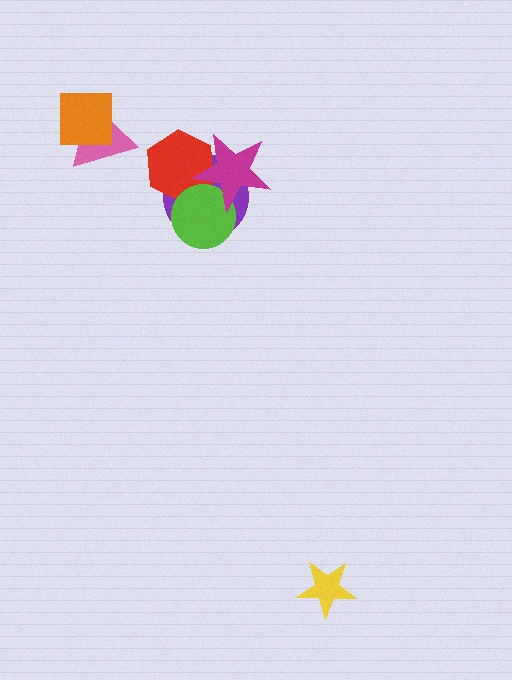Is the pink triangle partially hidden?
Yes, it is partially covered by another shape.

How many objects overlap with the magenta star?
3 objects overlap with the magenta star.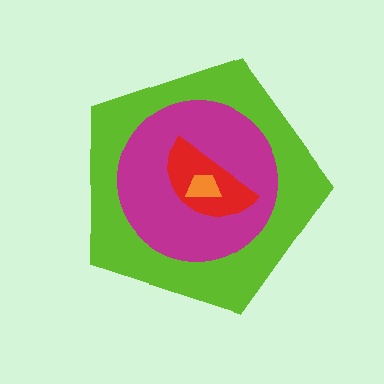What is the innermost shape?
The orange trapezoid.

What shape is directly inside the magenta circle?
The red semicircle.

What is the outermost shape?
The lime pentagon.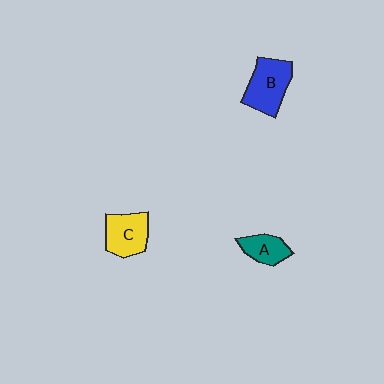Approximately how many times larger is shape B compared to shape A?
Approximately 1.7 times.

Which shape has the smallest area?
Shape A (teal).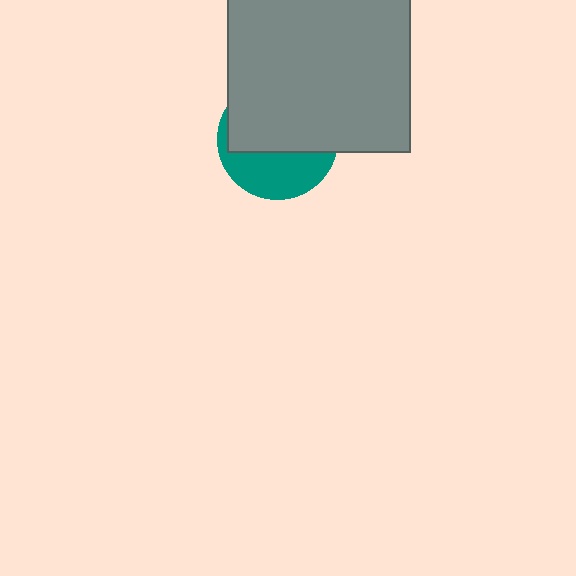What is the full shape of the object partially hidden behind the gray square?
The partially hidden object is a teal circle.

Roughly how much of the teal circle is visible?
A small part of it is visible (roughly 39%).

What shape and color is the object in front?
The object in front is a gray square.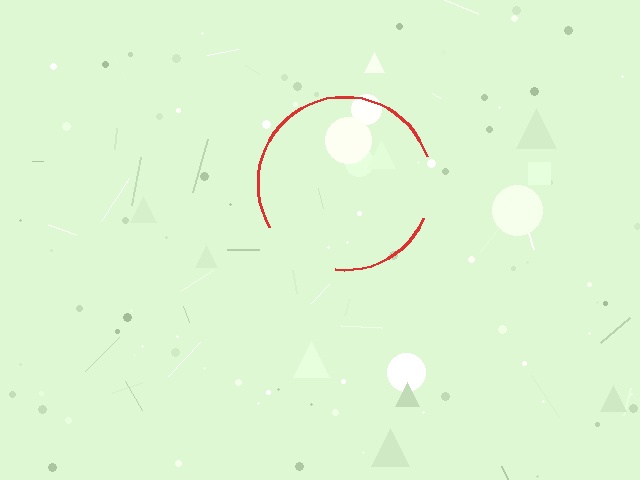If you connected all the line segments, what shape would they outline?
They would outline a circle.